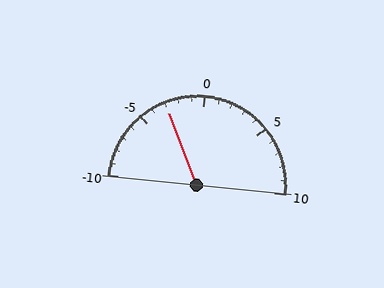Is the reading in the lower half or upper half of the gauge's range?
The reading is in the lower half of the range (-10 to 10).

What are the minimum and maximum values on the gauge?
The gauge ranges from -10 to 10.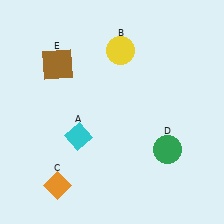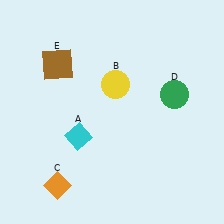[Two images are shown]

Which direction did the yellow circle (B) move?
The yellow circle (B) moved down.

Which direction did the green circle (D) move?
The green circle (D) moved up.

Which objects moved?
The objects that moved are: the yellow circle (B), the green circle (D).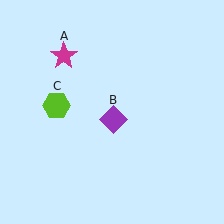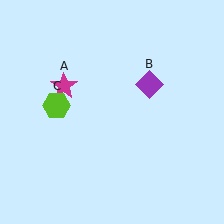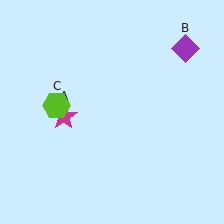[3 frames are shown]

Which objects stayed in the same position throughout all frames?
Lime hexagon (object C) remained stationary.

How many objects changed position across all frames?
2 objects changed position: magenta star (object A), purple diamond (object B).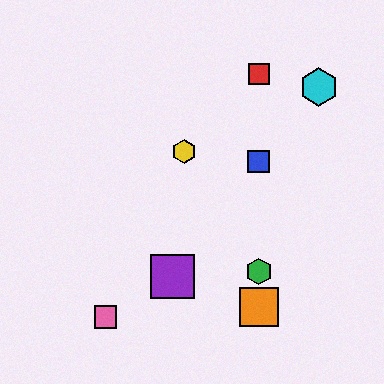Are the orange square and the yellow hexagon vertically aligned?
No, the orange square is at x≈259 and the yellow hexagon is at x≈184.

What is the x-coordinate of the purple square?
The purple square is at x≈172.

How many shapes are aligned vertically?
4 shapes (the red square, the blue square, the green hexagon, the orange square) are aligned vertically.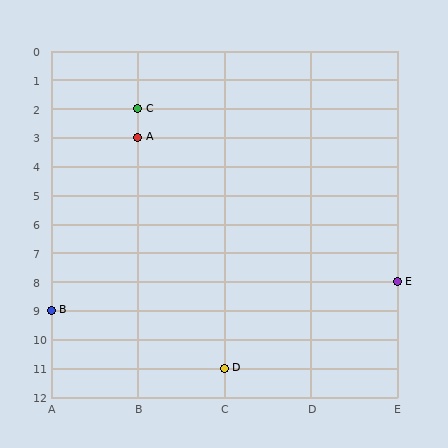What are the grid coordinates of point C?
Point C is at grid coordinates (B, 2).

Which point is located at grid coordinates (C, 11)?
Point D is at (C, 11).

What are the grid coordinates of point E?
Point E is at grid coordinates (E, 8).